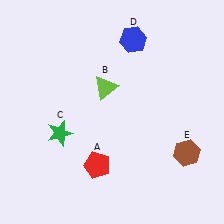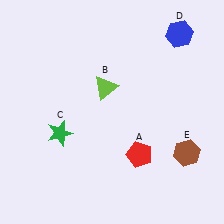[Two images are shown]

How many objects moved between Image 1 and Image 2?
2 objects moved between the two images.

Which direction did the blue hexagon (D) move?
The blue hexagon (D) moved right.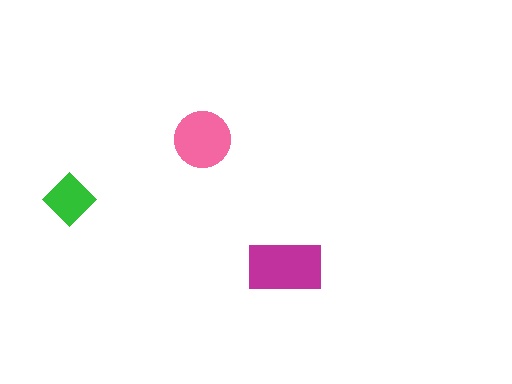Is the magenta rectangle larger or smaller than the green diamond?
Larger.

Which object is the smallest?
The green diamond.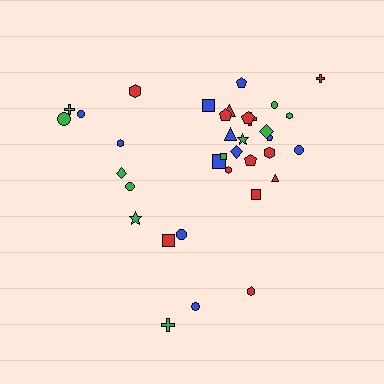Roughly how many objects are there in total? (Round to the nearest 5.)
Roughly 35 objects in total.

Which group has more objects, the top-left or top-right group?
The top-right group.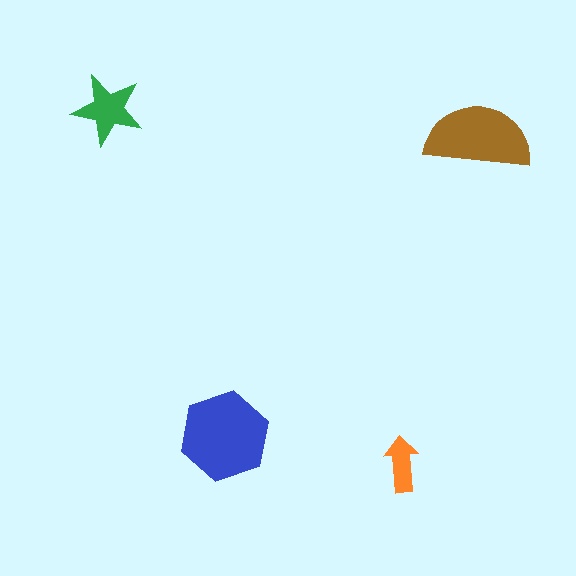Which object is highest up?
The green star is topmost.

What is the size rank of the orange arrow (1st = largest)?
4th.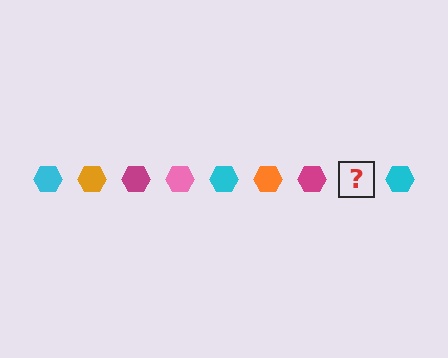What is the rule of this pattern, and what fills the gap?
The rule is that the pattern cycles through cyan, orange, magenta, pink hexagons. The gap should be filled with a pink hexagon.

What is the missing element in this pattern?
The missing element is a pink hexagon.